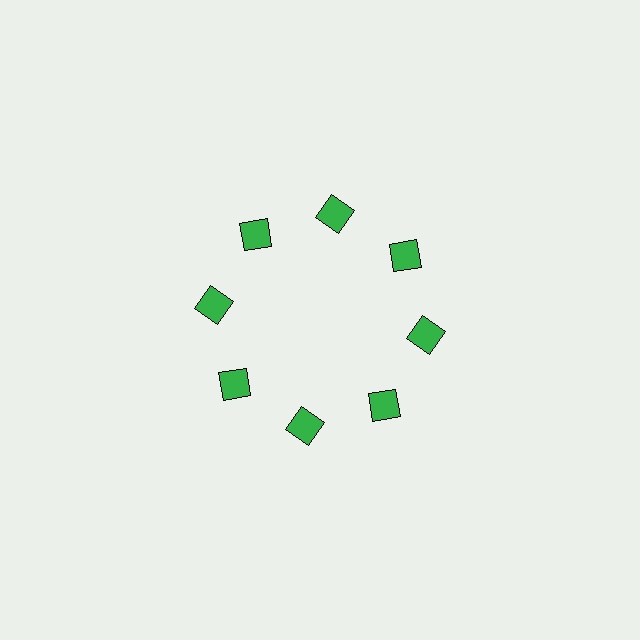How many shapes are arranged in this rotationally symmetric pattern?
There are 8 shapes, arranged in 8 groups of 1.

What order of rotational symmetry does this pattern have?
This pattern has 8-fold rotational symmetry.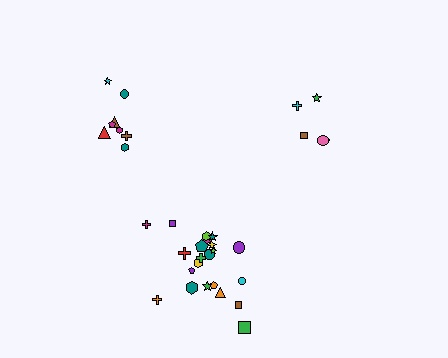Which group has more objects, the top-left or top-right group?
The top-left group.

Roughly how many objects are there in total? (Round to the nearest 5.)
Roughly 35 objects in total.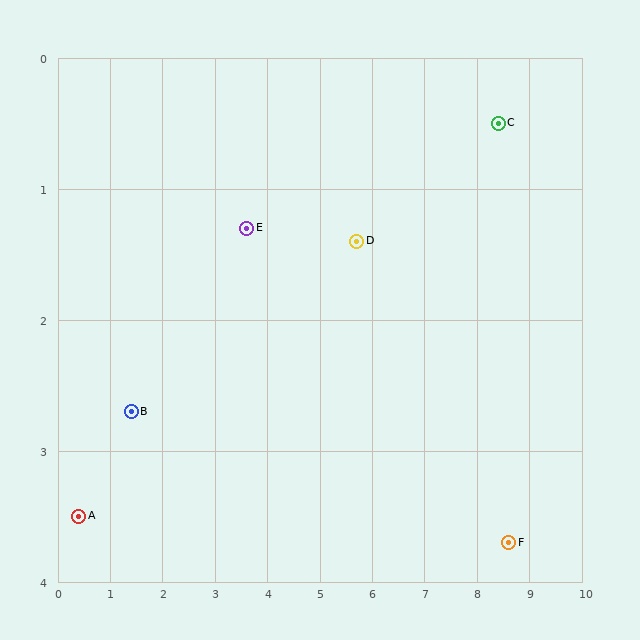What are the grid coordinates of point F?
Point F is at approximately (8.6, 3.7).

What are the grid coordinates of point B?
Point B is at approximately (1.4, 2.7).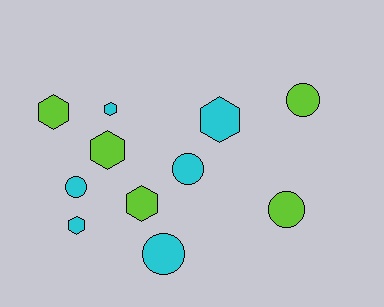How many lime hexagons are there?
There are 3 lime hexagons.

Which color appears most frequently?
Cyan, with 6 objects.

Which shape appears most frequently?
Hexagon, with 6 objects.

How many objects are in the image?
There are 11 objects.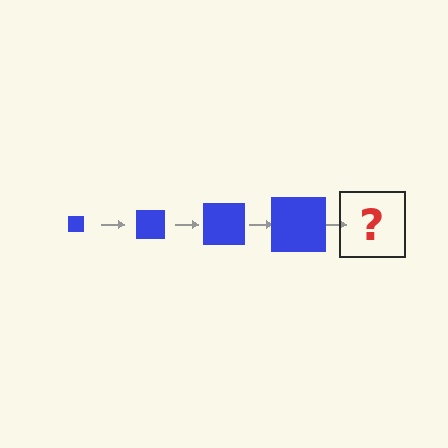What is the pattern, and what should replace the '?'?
The pattern is that the square gets progressively larger each step. The '?' should be a blue square, larger than the previous one.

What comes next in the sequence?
The next element should be a blue square, larger than the previous one.